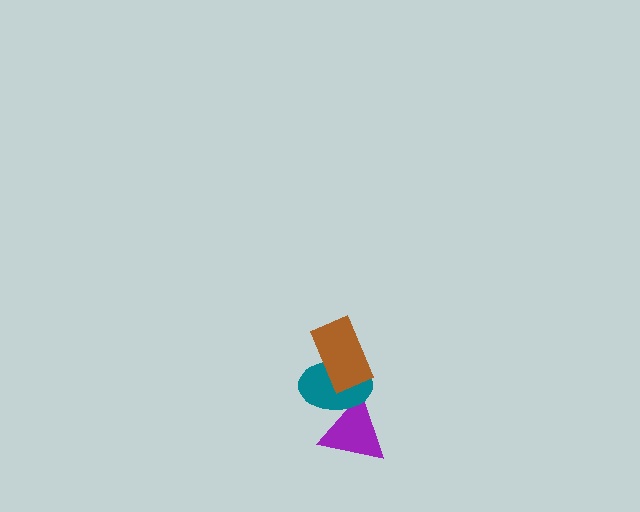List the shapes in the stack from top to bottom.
From top to bottom: the brown rectangle, the teal ellipse, the purple triangle.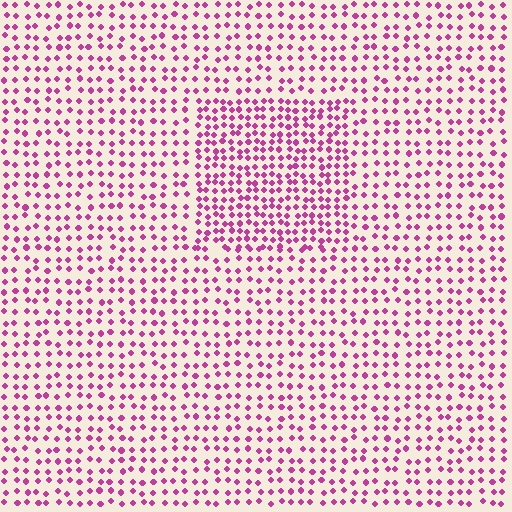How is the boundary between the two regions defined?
The boundary is defined by a change in element density (approximately 1.7x ratio). All elements are the same color, size, and shape.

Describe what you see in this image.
The image contains small magenta elements arranged at two different densities. A rectangle-shaped region is visible where the elements are more densely packed than the surrounding area.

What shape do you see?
I see a rectangle.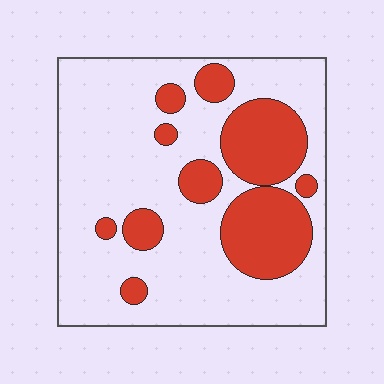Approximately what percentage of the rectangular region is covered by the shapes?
Approximately 25%.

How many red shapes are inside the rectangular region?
10.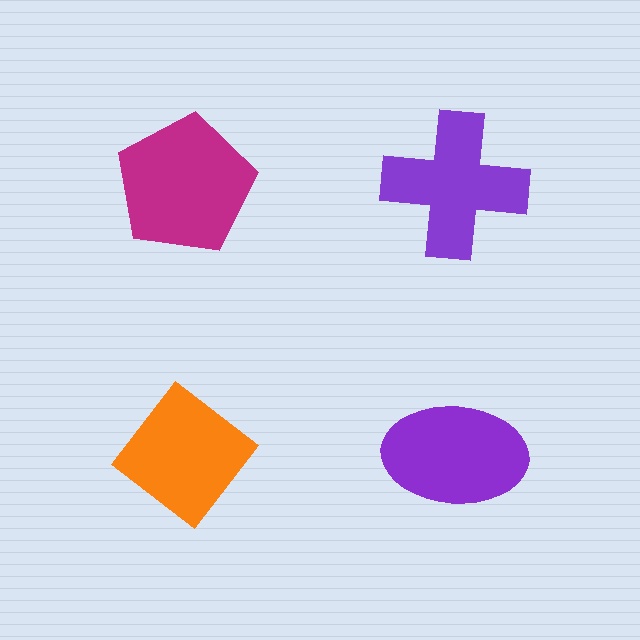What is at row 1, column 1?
A magenta pentagon.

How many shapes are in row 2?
2 shapes.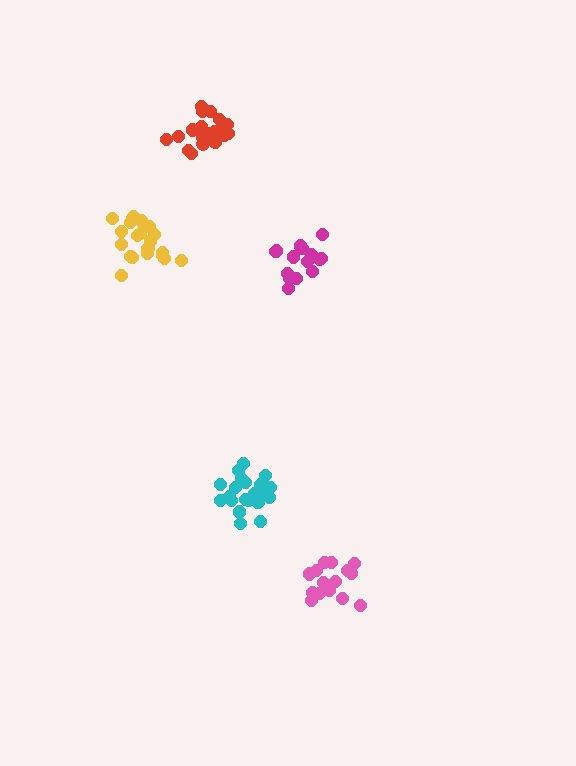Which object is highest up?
The red cluster is topmost.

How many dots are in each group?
Group 1: 21 dots, Group 2: 15 dots, Group 3: 21 dots, Group 4: 21 dots, Group 5: 15 dots (93 total).